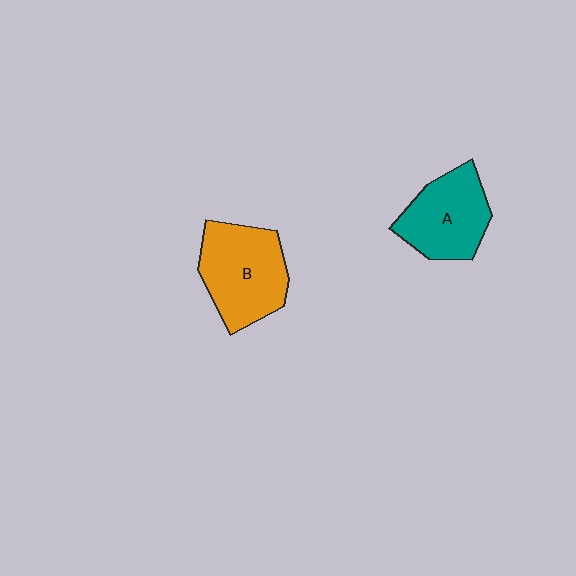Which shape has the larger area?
Shape B (orange).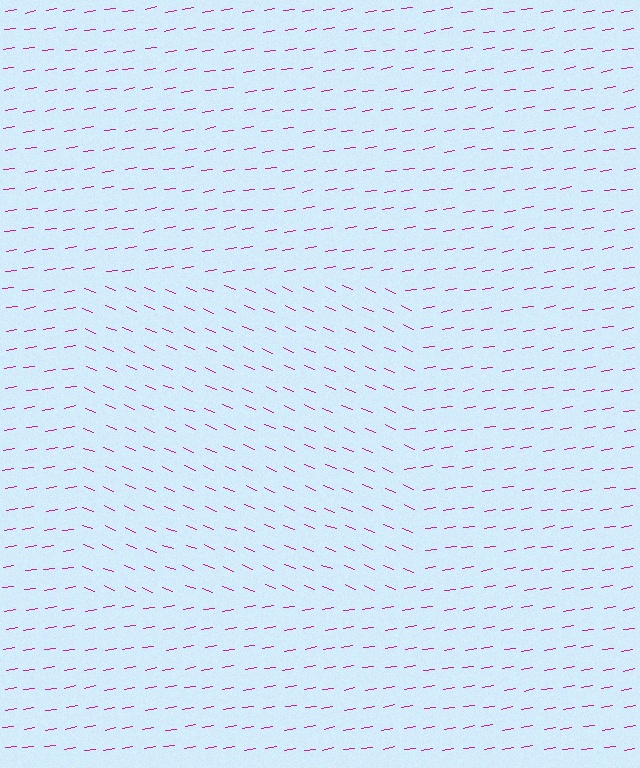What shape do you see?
I see a rectangle.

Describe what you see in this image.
The image is filled with small magenta line segments. A rectangle region in the image has lines oriented differently from the surrounding lines, creating a visible texture boundary.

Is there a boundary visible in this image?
Yes, there is a texture boundary formed by a change in line orientation.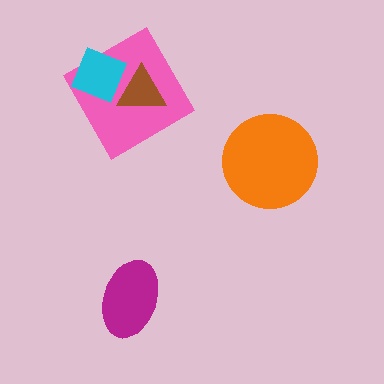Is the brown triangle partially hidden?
Yes, it is partially covered by another shape.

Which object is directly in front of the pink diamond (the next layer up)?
The brown triangle is directly in front of the pink diamond.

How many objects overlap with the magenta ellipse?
0 objects overlap with the magenta ellipse.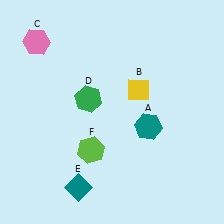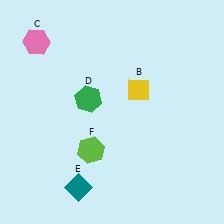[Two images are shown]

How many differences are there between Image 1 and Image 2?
There is 1 difference between the two images.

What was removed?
The teal hexagon (A) was removed in Image 2.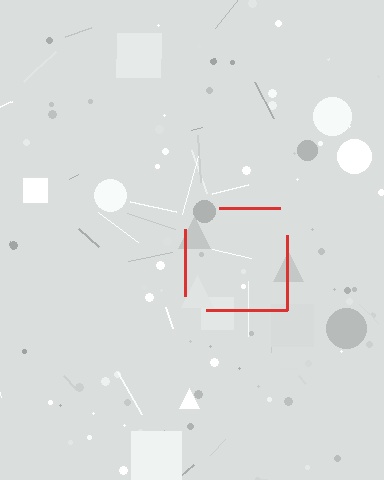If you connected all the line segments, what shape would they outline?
They would outline a square.